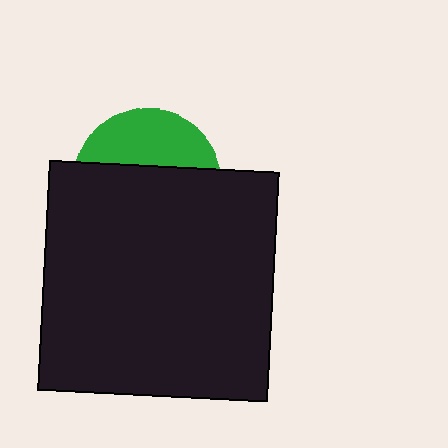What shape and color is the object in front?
The object in front is a black square.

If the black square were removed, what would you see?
You would see the complete green circle.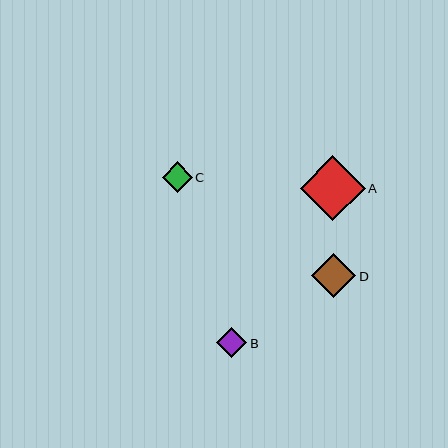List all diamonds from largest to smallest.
From largest to smallest: A, D, C, B.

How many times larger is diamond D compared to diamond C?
Diamond D is approximately 1.5 times the size of diamond C.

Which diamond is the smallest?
Diamond B is the smallest with a size of approximately 30 pixels.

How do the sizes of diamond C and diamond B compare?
Diamond C and diamond B are approximately the same size.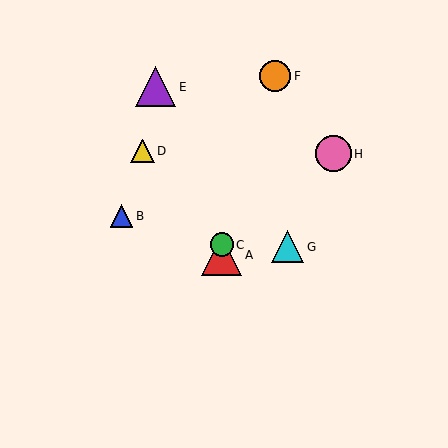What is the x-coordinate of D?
Object D is at x≈142.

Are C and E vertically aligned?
No, C is at x≈222 and E is at x≈156.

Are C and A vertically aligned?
Yes, both are at x≈222.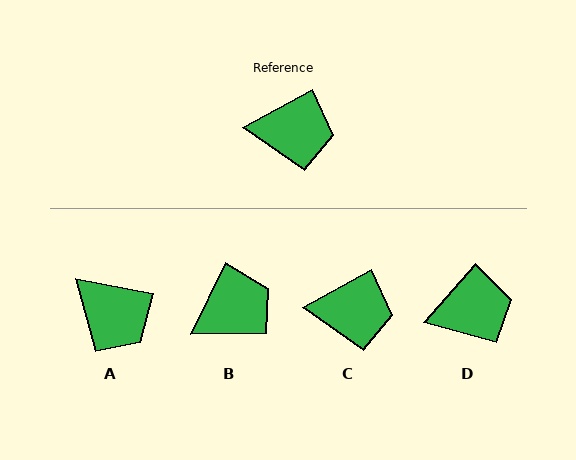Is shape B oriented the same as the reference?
No, it is off by about 36 degrees.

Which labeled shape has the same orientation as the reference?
C.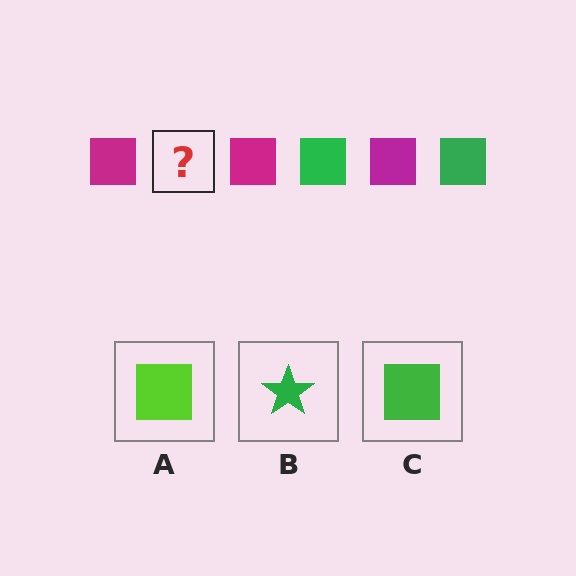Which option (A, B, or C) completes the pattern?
C.